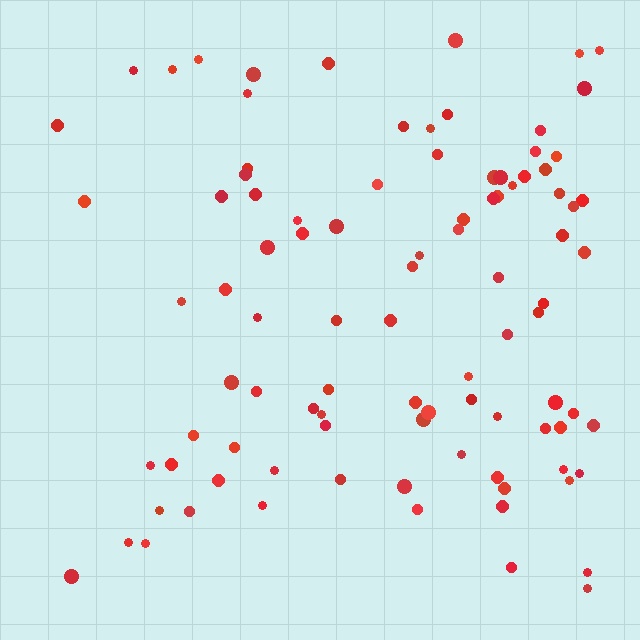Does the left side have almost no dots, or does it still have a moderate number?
Still a moderate number, just noticeably fewer than the right.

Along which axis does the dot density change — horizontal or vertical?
Horizontal.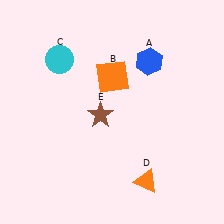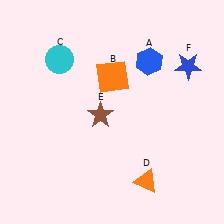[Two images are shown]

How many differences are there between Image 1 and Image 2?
There is 1 difference between the two images.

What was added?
A blue star (F) was added in Image 2.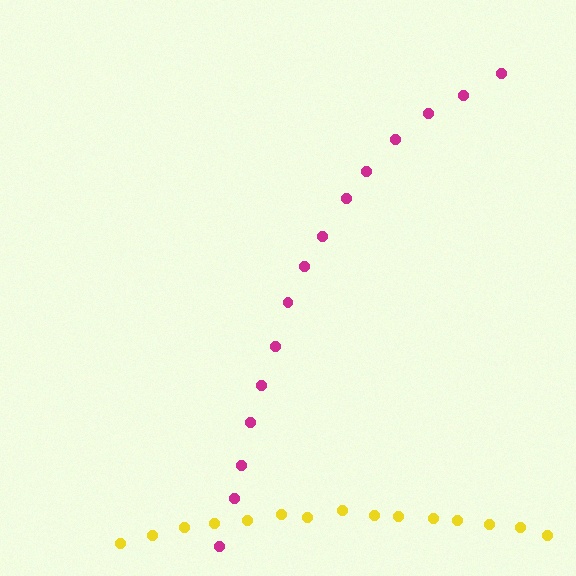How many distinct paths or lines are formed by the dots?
There are 2 distinct paths.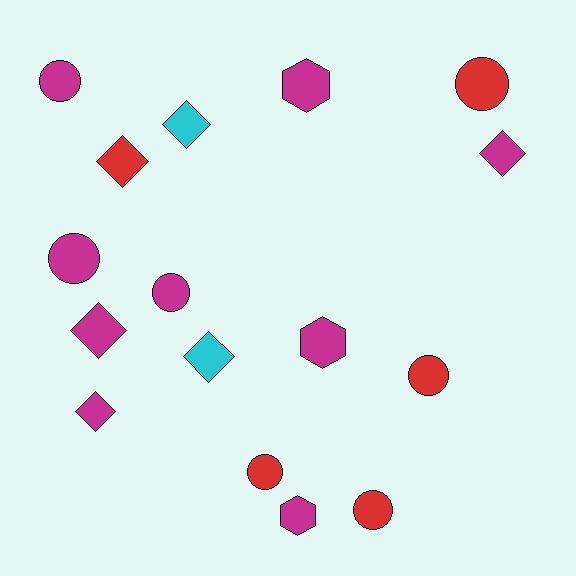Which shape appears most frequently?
Circle, with 7 objects.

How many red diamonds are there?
There is 1 red diamond.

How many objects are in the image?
There are 16 objects.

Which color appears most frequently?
Magenta, with 9 objects.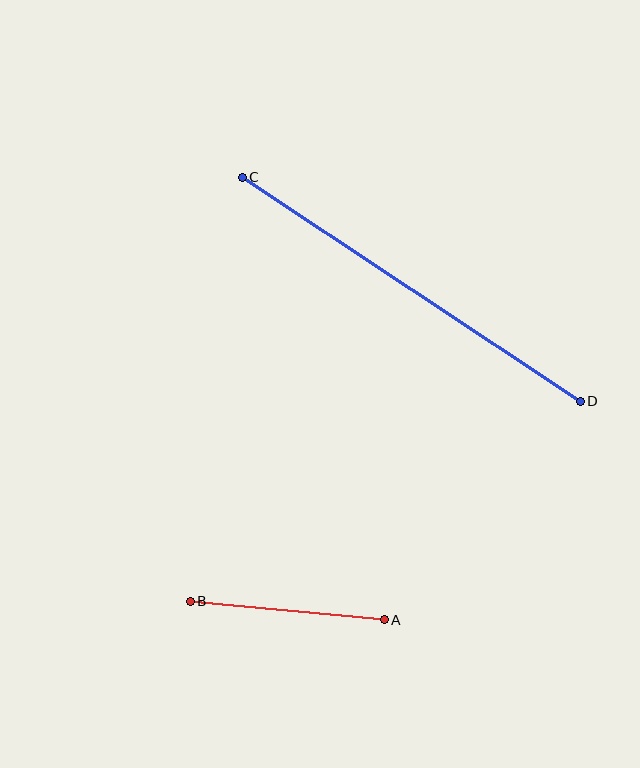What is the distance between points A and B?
The distance is approximately 195 pixels.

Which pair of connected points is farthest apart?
Points C and D are farthest apart.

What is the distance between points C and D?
The distance is approximately 406 pixels.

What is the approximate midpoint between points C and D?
The midpoint is at approximately (411, 289) pixels.